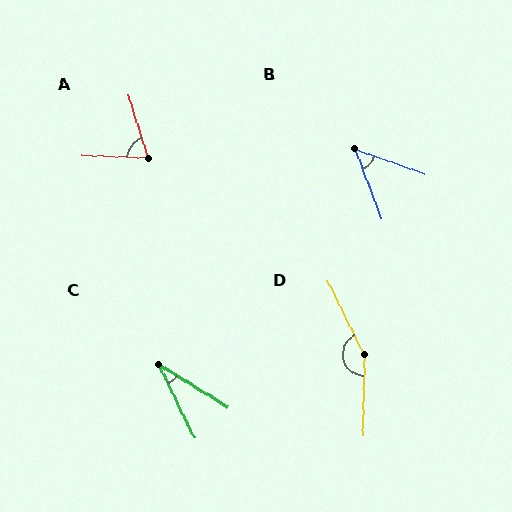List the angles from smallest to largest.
C (32°), B (50°), A (71°), D (152°).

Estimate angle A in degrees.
Approximately 71 degrees.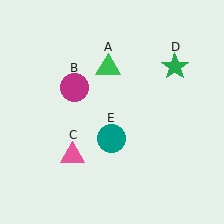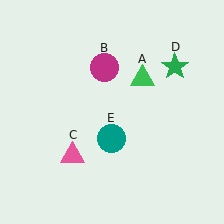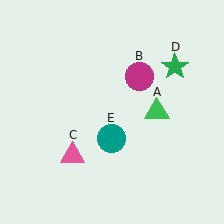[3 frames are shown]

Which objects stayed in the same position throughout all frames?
Pink triangle (object C) and green star (object D) and teal circle (object E) remained stationary.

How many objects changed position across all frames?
2 objects changed position: green triangle (object A), magenta circle (object B).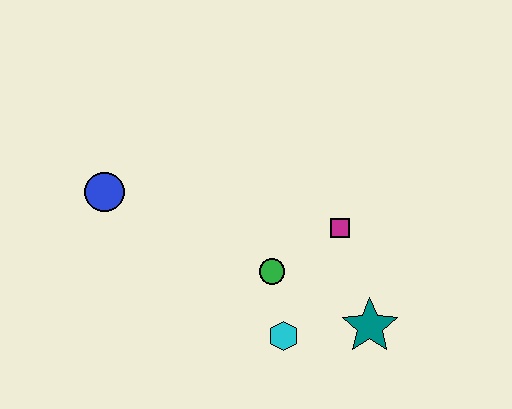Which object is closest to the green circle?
The cyan hexagon is closest to the green circle.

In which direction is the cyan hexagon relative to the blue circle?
The cyan hexagon is to the right of the blue circle.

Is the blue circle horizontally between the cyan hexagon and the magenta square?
No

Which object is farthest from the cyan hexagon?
The blue circle is farthest from the cyan hexagon.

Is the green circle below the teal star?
No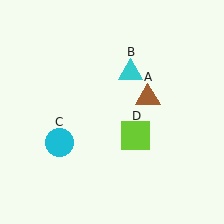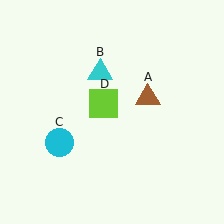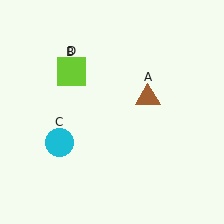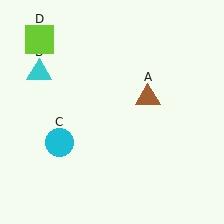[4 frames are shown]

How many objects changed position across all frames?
2 objects changed position: cyan triangle (object B), lime square (object D).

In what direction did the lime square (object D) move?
The lime square (object D) moved up and to the left.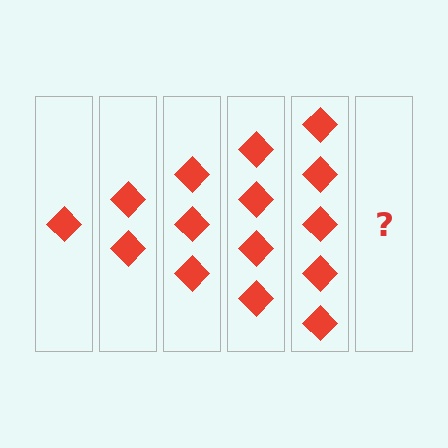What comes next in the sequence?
The next element should be 6 diamonds.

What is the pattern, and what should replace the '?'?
The pattern is that each step adds one more diamond. The '?' should be 6 diamonds.